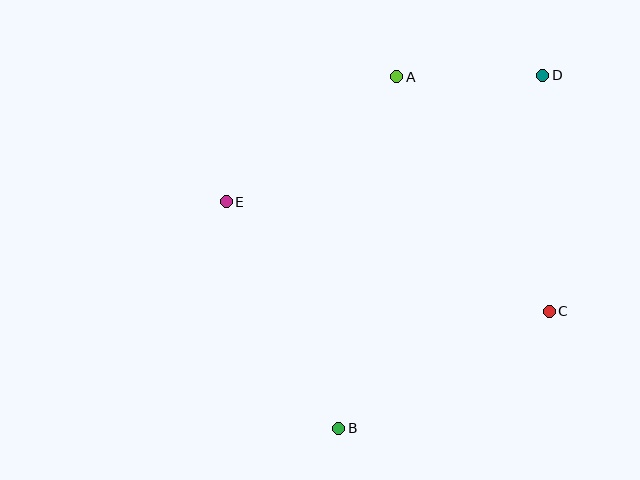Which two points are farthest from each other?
Points B and D are farthest from each other.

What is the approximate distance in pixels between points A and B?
The distance between A and B is approximately 356 pixels.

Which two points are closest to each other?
Points A and D are closest to each other.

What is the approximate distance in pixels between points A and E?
The distance between A and E is approximately 211 pixels.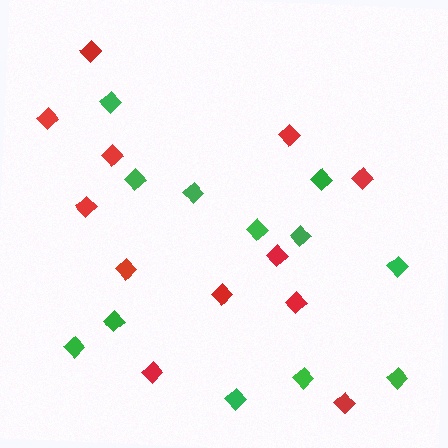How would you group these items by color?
There are 2 groups: one group of red diamonds (12) and one group of green diamonds (12).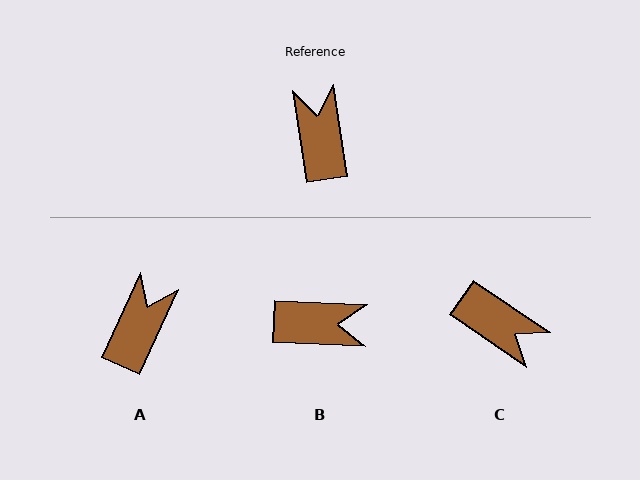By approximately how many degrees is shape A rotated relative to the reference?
Approximately 33 degrees clockwise.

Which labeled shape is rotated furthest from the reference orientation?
C, about 133 degrees away.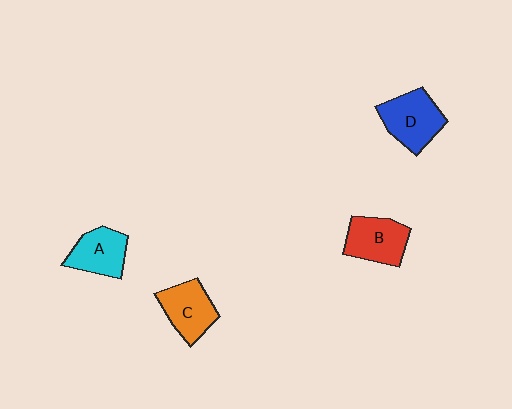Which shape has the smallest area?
Shape A (cyan).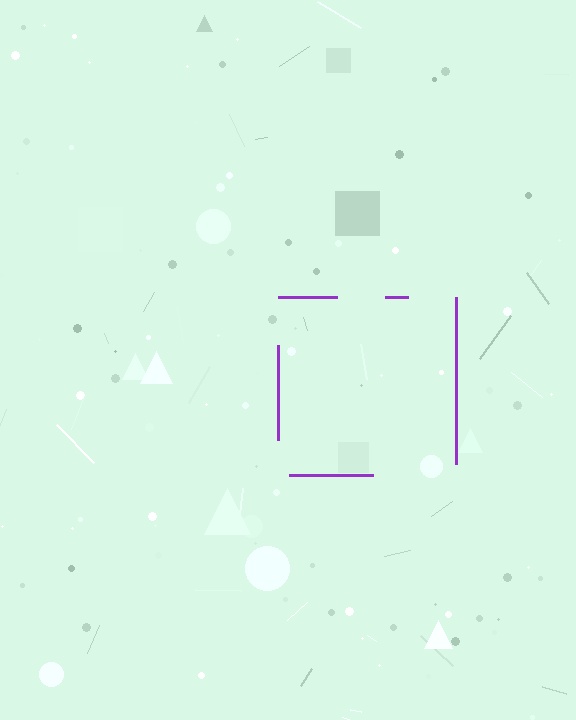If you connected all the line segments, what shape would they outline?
They would outline a square.